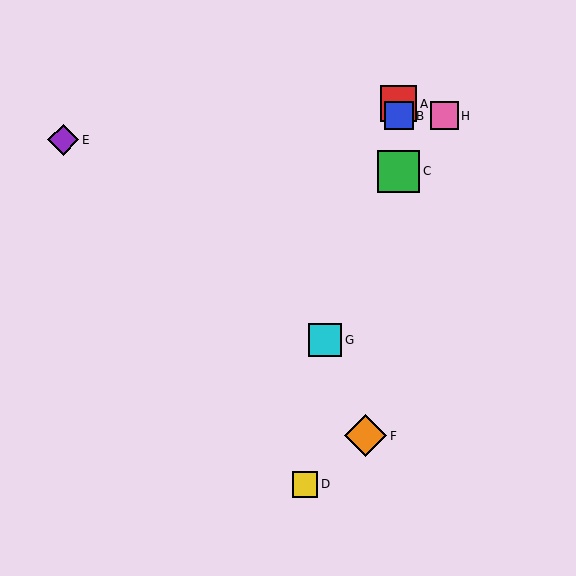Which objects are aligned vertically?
Objects A, B, C are aligned vertically.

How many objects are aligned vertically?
3 objects (A, B, C) are aligned vertically.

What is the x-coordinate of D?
Object D is at x≈305.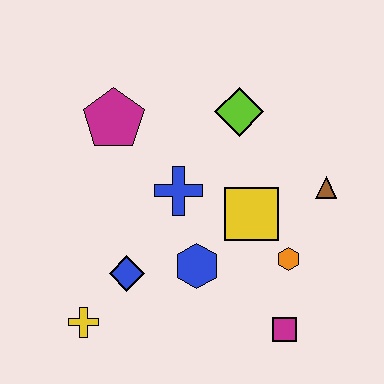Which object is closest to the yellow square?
The orange hexagon is closest to the yellow square.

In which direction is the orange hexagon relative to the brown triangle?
The orange hexagon is below the brown triangle.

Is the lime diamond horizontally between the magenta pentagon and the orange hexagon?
Yes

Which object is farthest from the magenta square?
The magenta pentagon is farthest from the magenta square.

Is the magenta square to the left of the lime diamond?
No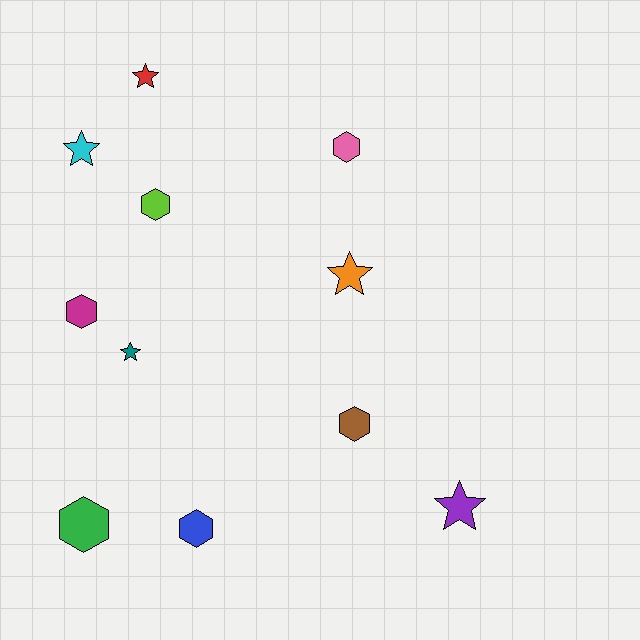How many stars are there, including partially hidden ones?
There are 5 stars.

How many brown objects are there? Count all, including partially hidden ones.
There is 1 brown object.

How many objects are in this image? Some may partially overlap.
There are 11 objects.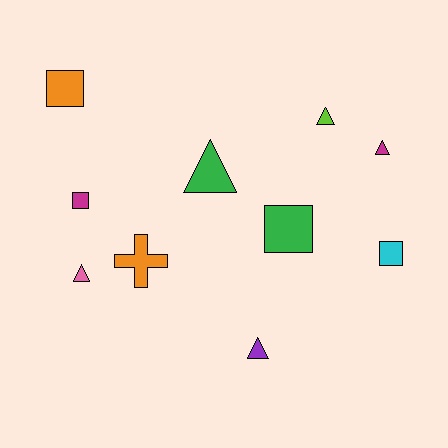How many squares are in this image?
There are 4 squares.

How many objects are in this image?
There are 10 objects.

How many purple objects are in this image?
There is 1 purple object.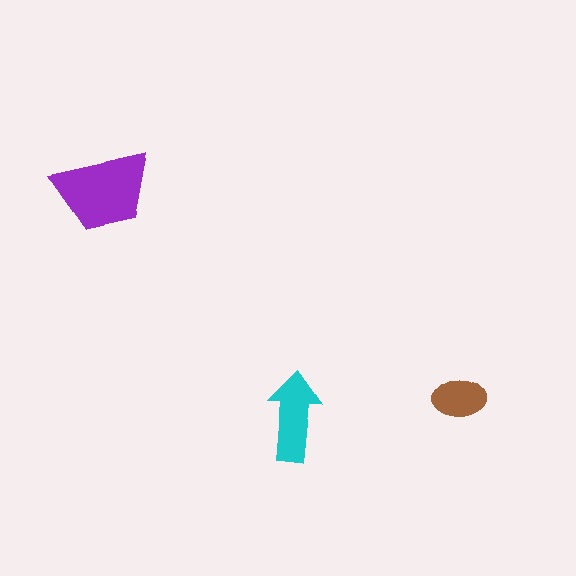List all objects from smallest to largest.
The brown ellipse, the cyan arrow, the purple trapezoid.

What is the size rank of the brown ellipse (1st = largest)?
3rd.